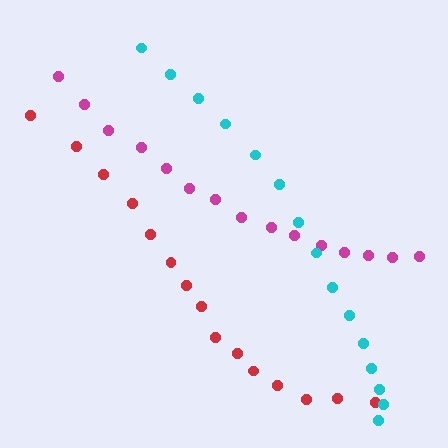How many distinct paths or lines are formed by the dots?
There are 3 distinct paths.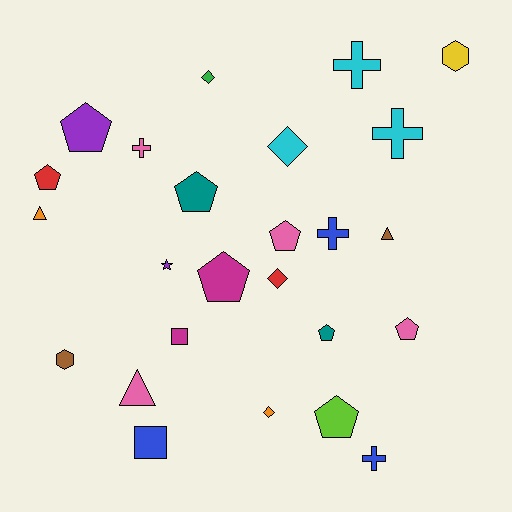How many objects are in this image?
There are 25 objects.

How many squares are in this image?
There are 2 squares.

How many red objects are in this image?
There are 2 red objects.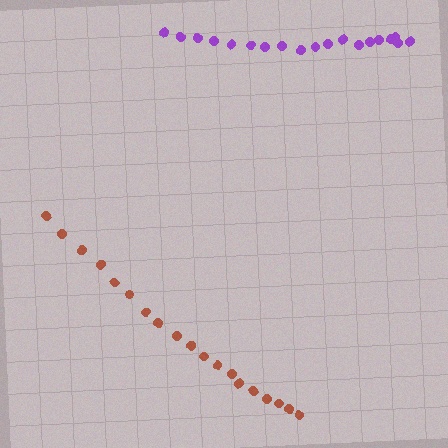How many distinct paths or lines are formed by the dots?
There are 2 distinct paths.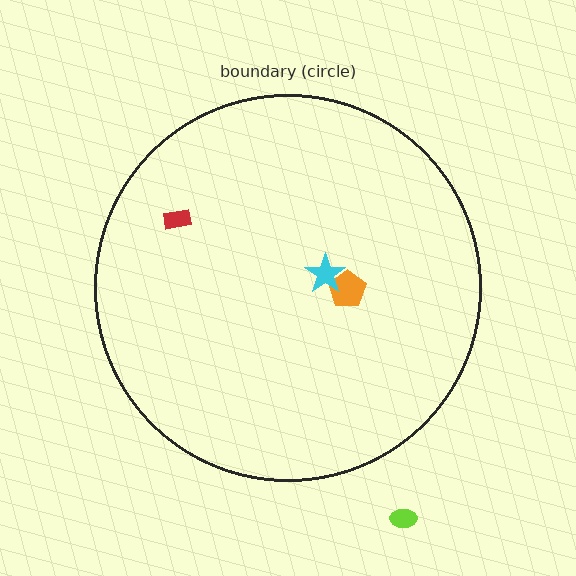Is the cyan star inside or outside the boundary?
Inside.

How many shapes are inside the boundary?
3 inside, 1 outside.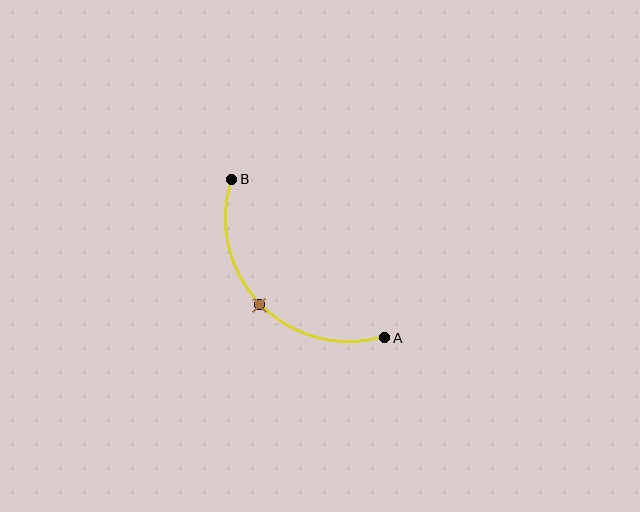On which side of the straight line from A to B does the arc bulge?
The arc bulges below and to the left of the straight line connecting A and B.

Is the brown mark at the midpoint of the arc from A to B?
Yes. The brown mark lies on the arc at equal arc-length from both A and B — it is the arc midpoint.